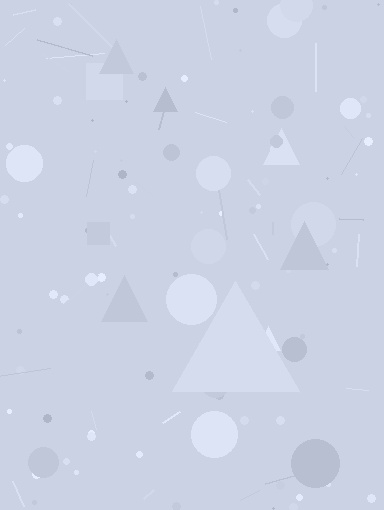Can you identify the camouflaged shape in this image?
The camouflaged shape is a triangle.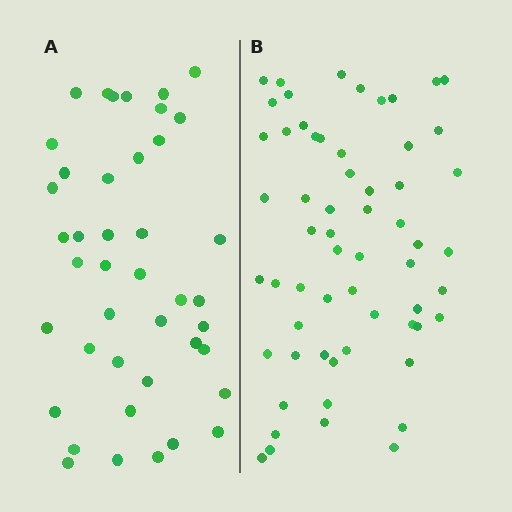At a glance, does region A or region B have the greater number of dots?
Region B (the right region) has more dots.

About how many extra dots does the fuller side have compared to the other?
Region B has approximately 20 more dots than region A.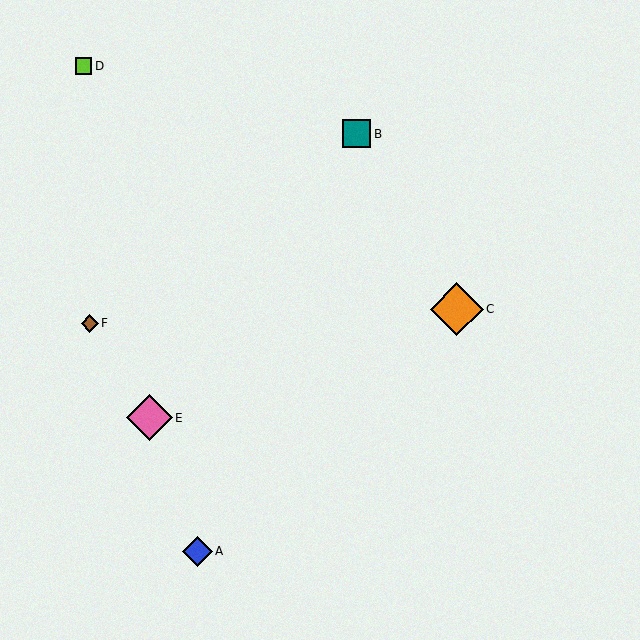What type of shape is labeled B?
Shape B is a teal square.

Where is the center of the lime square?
The center of the lime square is at (84, 66).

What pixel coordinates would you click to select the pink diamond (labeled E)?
Click at (149, 418) to select the pink diamond E.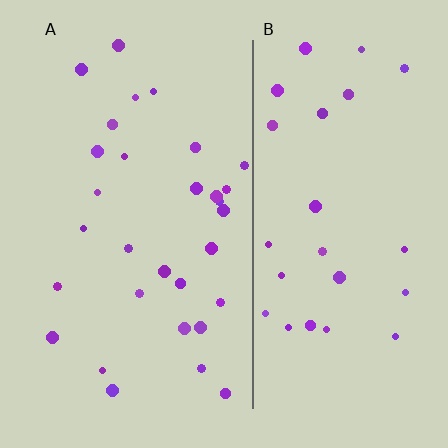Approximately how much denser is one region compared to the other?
Approximately 1.2× — region A over region B.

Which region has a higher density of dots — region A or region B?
A (the left).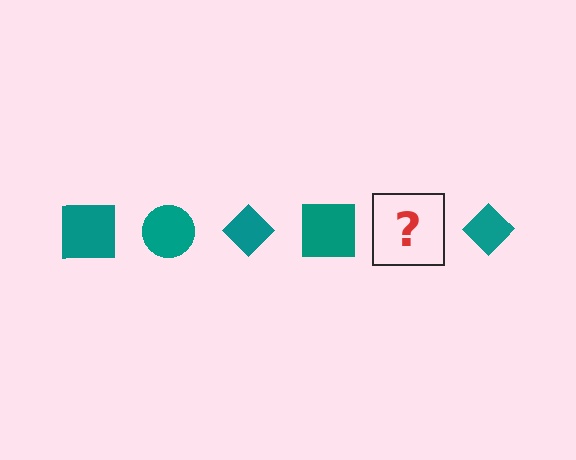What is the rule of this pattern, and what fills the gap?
The rule is that the pattern cycles through square, circle, diamond shapes in teal. The gap should be filled with a teal circle.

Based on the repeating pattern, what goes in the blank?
The blank should be a teal circle.